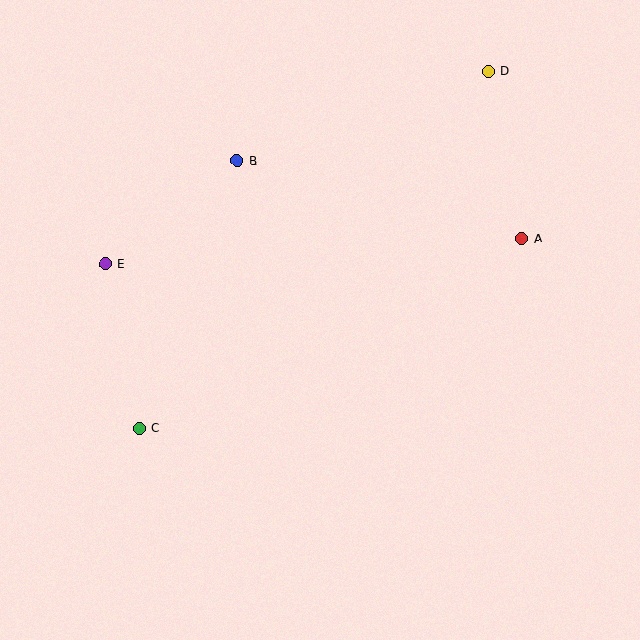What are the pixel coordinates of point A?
Point A is at (522, 238).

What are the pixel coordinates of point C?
Point C is at (139, 428).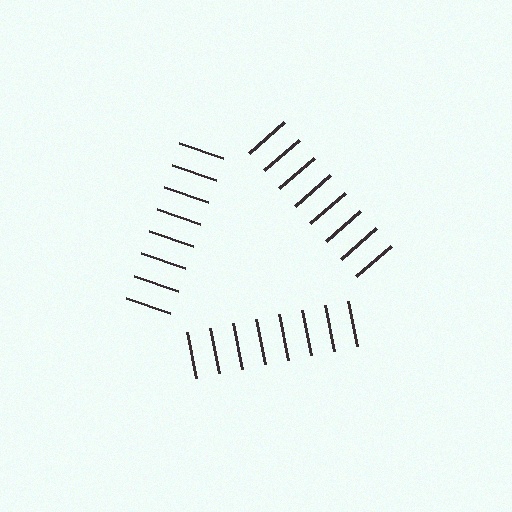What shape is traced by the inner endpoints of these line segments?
An illusory triangle — the line segments terminate on its edges but no continuous stroke is drawn.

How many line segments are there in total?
24 — 8 along each of the 3 edges.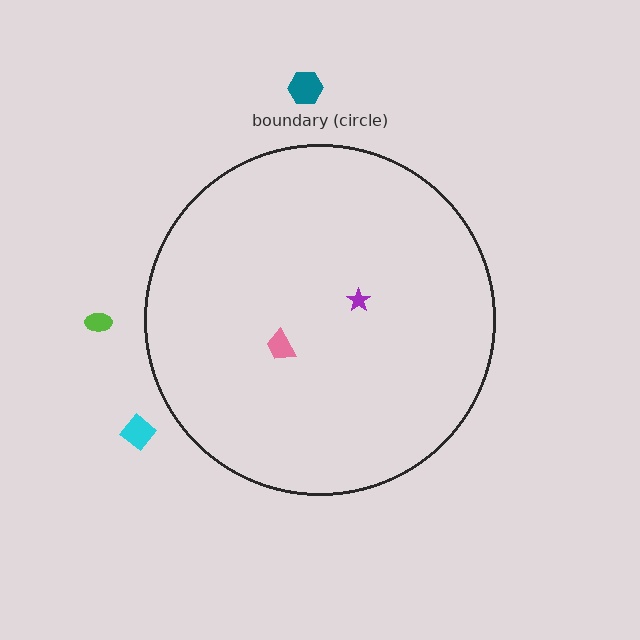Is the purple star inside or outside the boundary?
Inside.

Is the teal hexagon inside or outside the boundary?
Outside.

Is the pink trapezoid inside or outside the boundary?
Inside.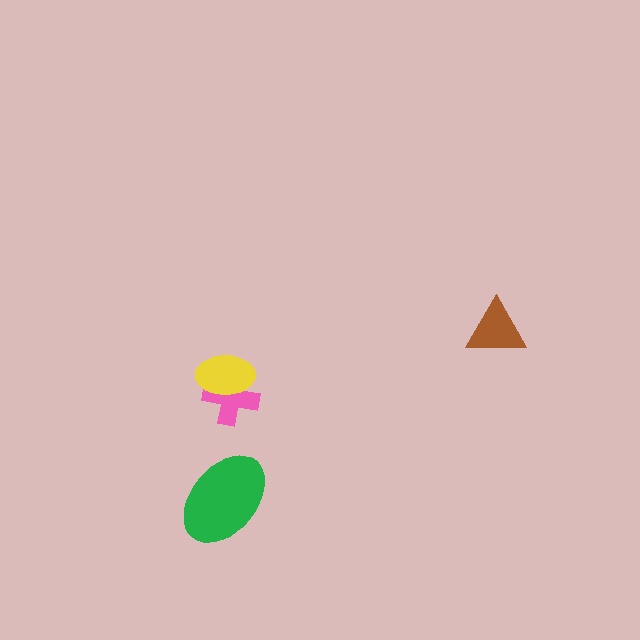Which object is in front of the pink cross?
The yellow ellipse is in front of the pink cross.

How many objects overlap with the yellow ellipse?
1 object overlaps with the yellow ellipse.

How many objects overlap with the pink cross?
1 object overlaps with the pink cross.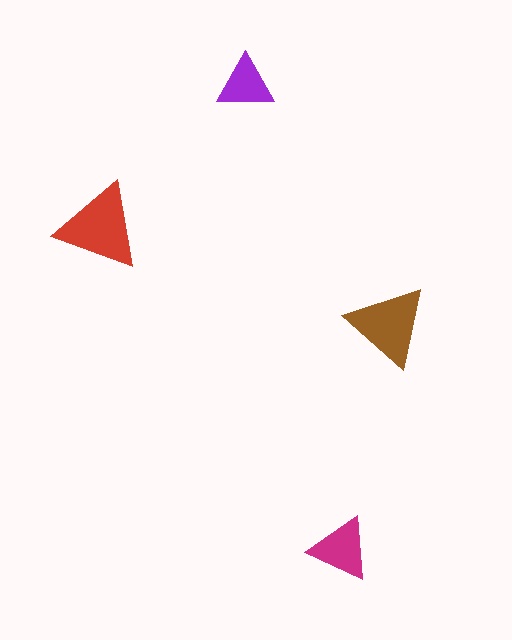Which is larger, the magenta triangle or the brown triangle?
The brown one.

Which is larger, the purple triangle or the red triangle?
The red one.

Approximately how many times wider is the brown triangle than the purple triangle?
About 1.5 times wider.